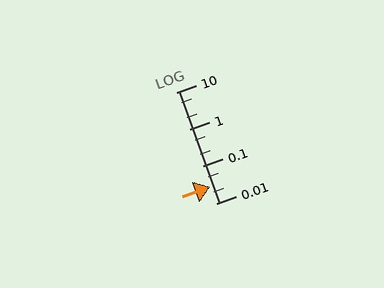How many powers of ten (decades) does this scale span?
The scale spans 3 decades, from 0.01 to 10.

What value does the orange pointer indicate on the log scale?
The pointer indicates approximately 0.028.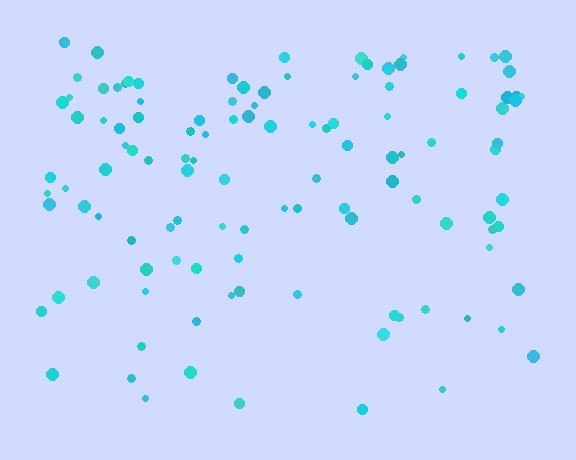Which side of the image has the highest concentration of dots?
The top.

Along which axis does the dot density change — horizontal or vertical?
Vertical.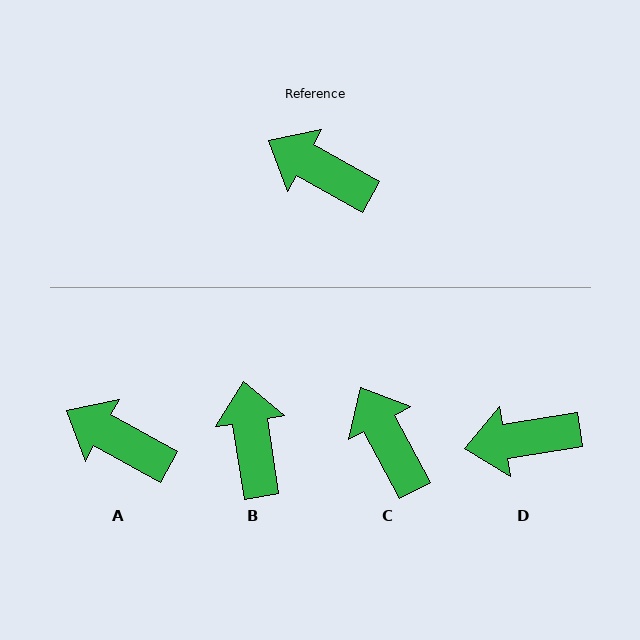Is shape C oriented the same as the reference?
No, it is off by about 33 degrees.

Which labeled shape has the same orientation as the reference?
A.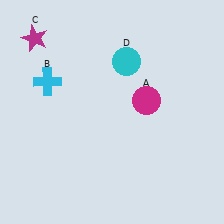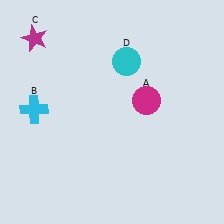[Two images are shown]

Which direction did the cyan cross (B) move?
The cyan cross (B) moved down.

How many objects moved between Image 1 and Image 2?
1 object moved between the two images.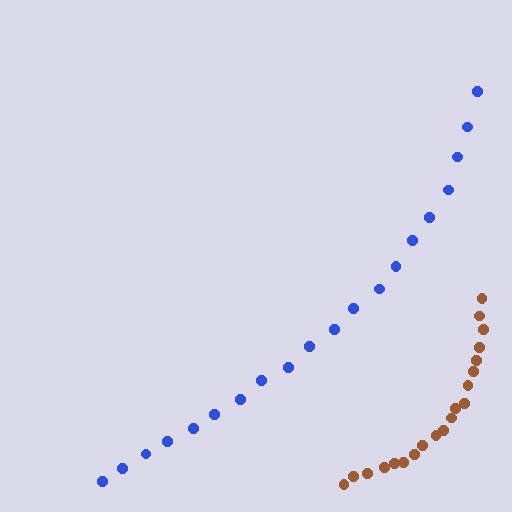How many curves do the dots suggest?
There are 2 distinct paths.